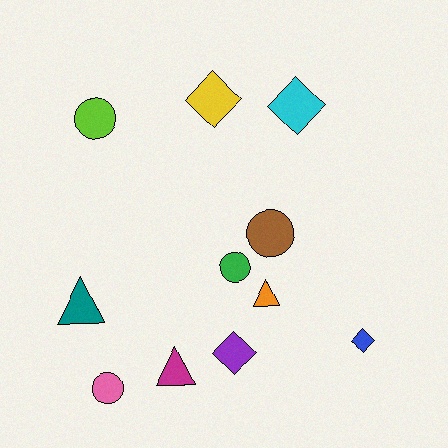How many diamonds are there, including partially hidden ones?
There are 4 diamonds.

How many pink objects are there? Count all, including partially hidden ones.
There is 1 pink object.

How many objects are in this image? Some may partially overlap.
There are 11 objects.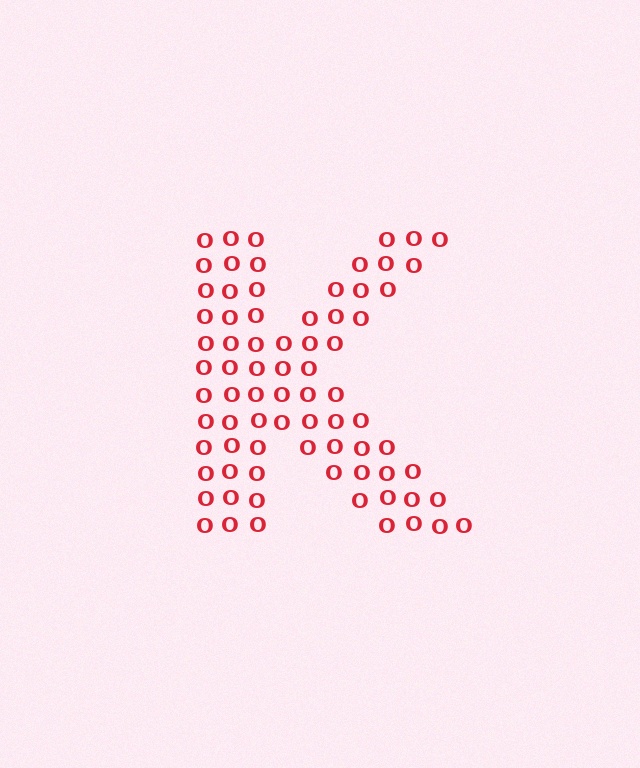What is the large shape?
The large shape is the letter K.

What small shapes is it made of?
It is made of small letter O's.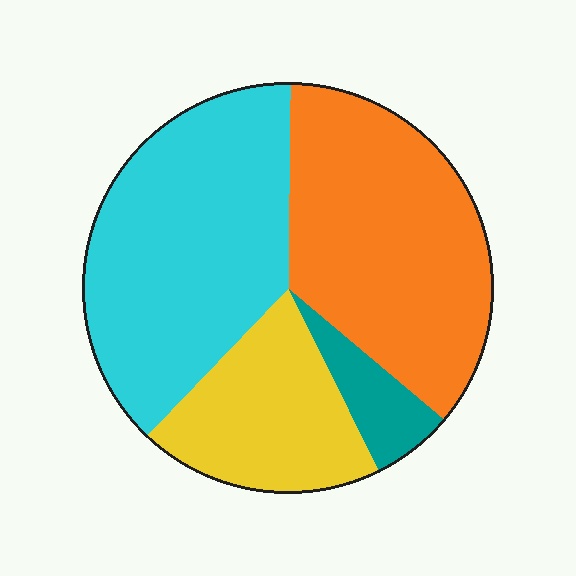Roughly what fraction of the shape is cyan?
Cyan takes up between a third and a half of the shape.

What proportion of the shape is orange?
Orange covers 36% of the shape.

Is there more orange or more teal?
Orange.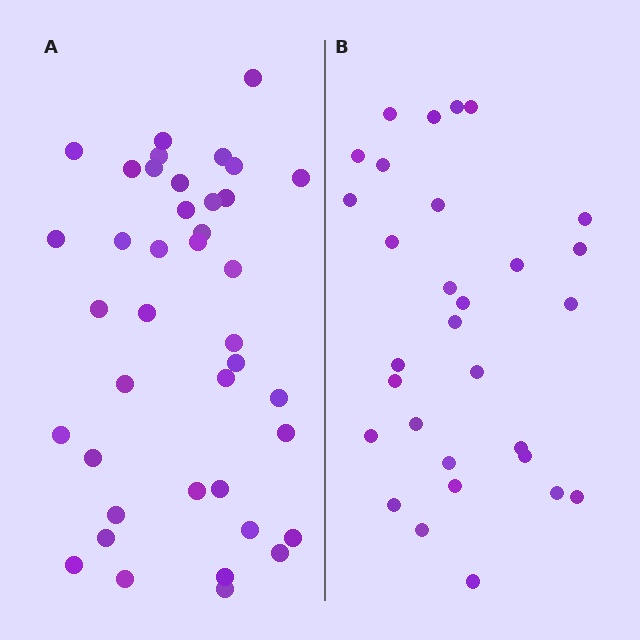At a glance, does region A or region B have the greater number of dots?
Region A (the left region) has more dots.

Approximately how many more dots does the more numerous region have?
Region A has roughly 10 or so more dots than region B.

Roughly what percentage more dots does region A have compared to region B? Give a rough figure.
About 35% more.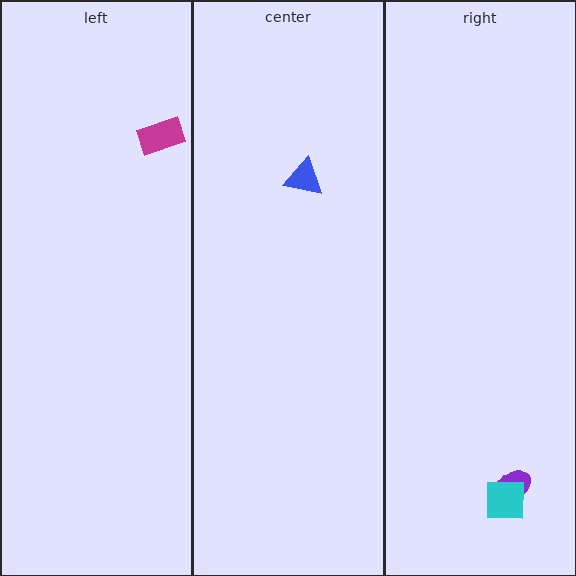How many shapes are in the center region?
1.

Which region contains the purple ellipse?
The right region.